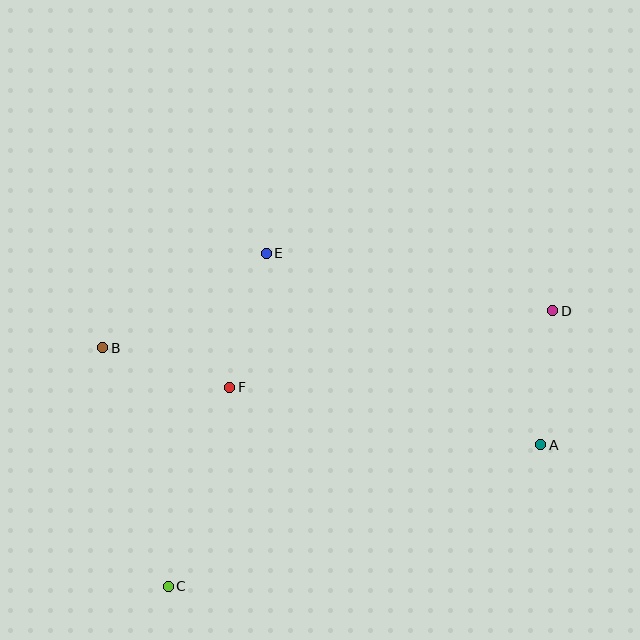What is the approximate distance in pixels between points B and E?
The distance between B and E is approximately 189 pixels.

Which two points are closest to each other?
Points B and F are closest to each other.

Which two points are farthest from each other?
Points C and D are farthest from each other.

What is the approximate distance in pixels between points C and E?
The distance between C and E is approximately 347 pixels.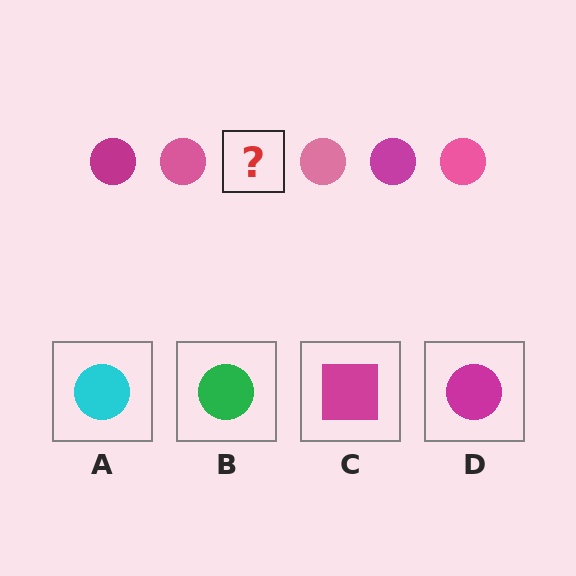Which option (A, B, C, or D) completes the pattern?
D.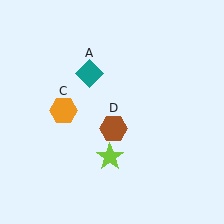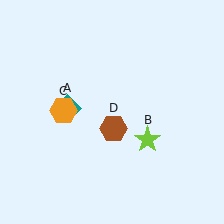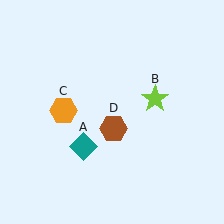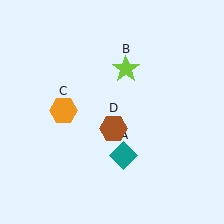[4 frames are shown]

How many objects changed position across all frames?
2 objects changed position: teal diamond (object A), lime star (object B).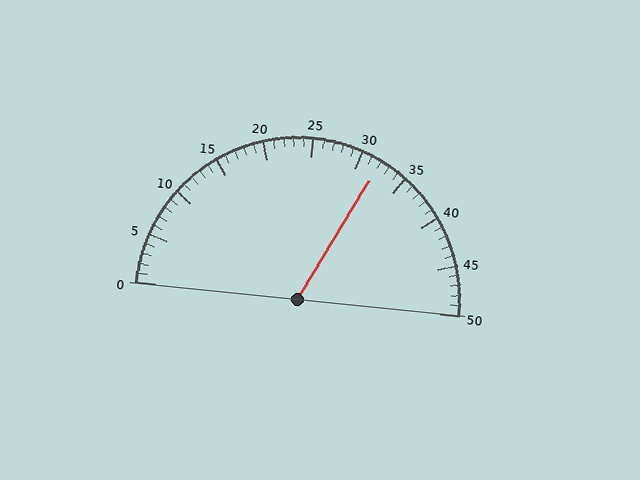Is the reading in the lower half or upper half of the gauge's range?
The reading is in the upper half of the range (0 to 50).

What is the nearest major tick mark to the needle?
The nearest major tick mark is 30.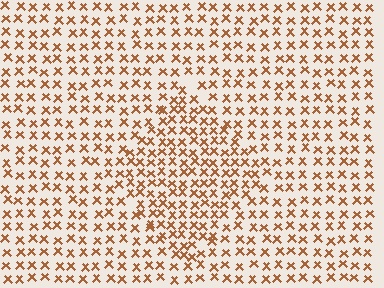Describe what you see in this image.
The image contains small brown elements arranged at two different densities. A diamond-shaped region is visible where the elements are more densely packed than the surrounding area.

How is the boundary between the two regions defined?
The boundary is defined by a change in element density (approximately 1.5x ratio). All elements are the same color, size, and shape.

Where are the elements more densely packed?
The elements are more densely packed inside the diamond boundary.